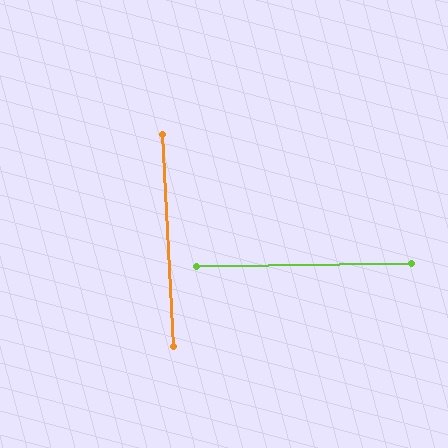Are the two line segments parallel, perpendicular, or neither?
Perpendicular — they meet at approximately 88°.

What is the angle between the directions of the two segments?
Approximately 88 degrees.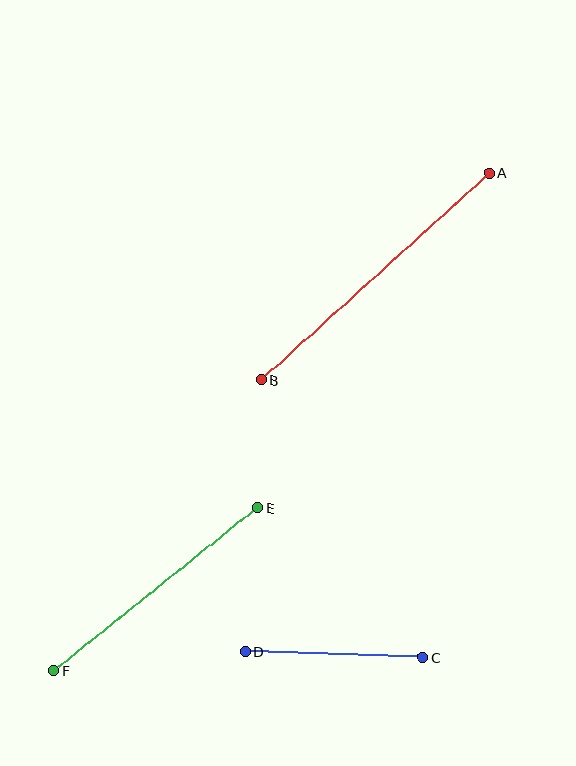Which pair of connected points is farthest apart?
Points A and B are farthest apart.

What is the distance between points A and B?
The distance is approximately 308 pixels.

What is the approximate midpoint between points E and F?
The midpoint is at approximately (156, 589) pixels.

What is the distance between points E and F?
The distance is approximately 261 pixels.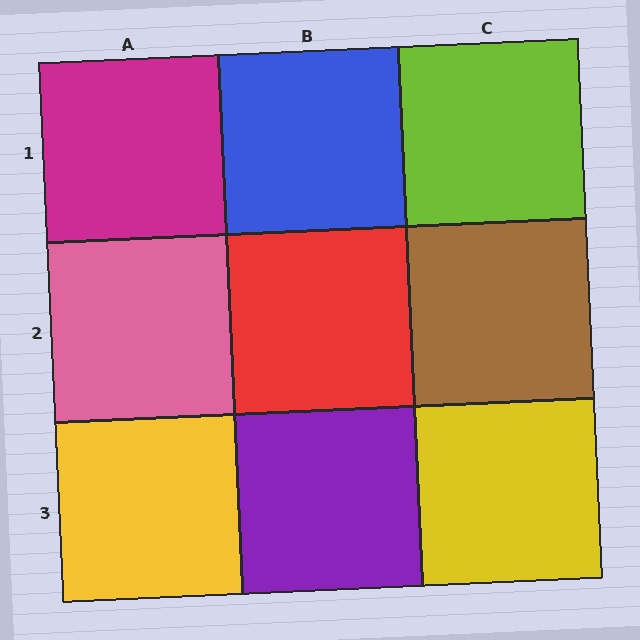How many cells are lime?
1 cell is lime.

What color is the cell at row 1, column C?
Lime.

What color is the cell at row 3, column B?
Purple.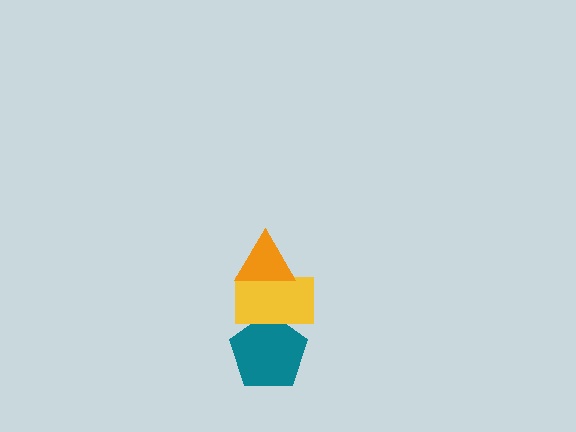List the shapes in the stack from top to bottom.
From top to bottom: the orange triangle, the yellow rectangle, the teal pentagon.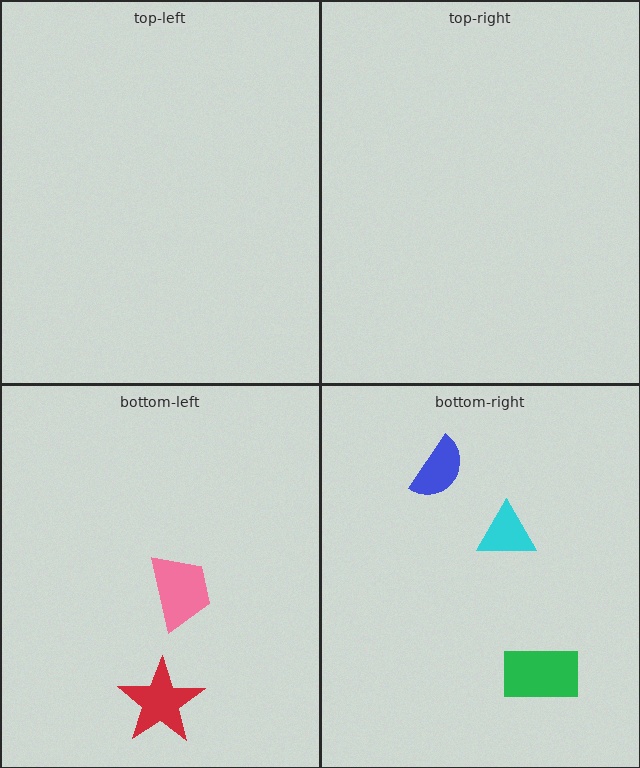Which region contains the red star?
The bottom-left region.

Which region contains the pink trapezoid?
The bottom-left region.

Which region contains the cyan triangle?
The bottom-right region.